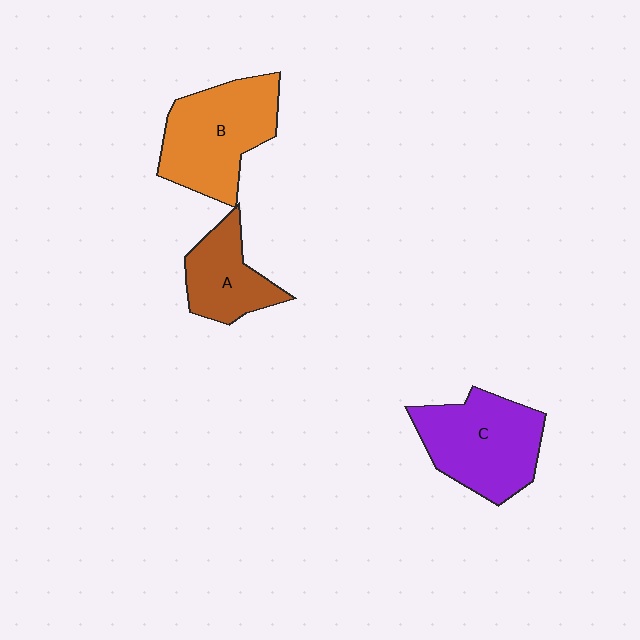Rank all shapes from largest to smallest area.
From largest to smallest: B (orange), C (purple), A (brown).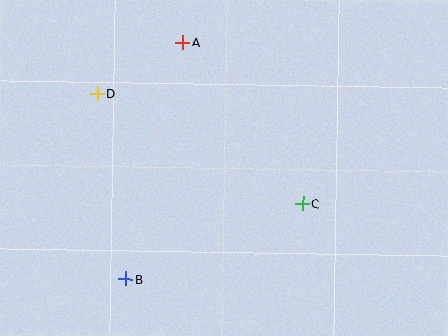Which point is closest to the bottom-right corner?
Point C is closest to the bottom-right corner.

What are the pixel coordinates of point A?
Point A is at (183, 43).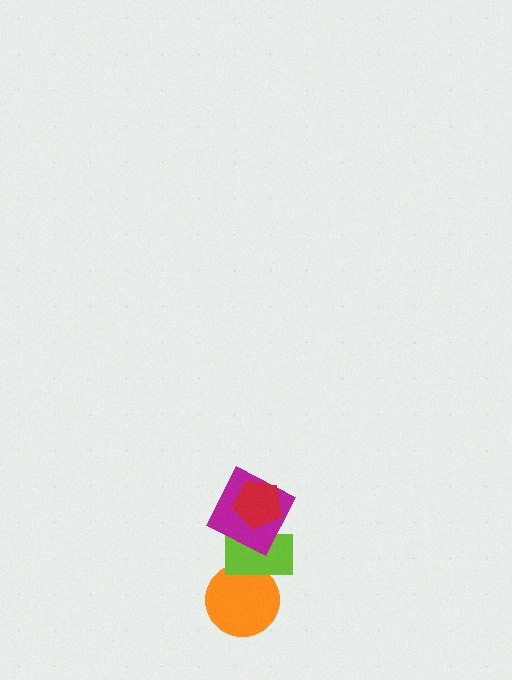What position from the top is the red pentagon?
The red pentagon is 1st from the top.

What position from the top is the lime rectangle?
The lime rectangle is 3rd from the top.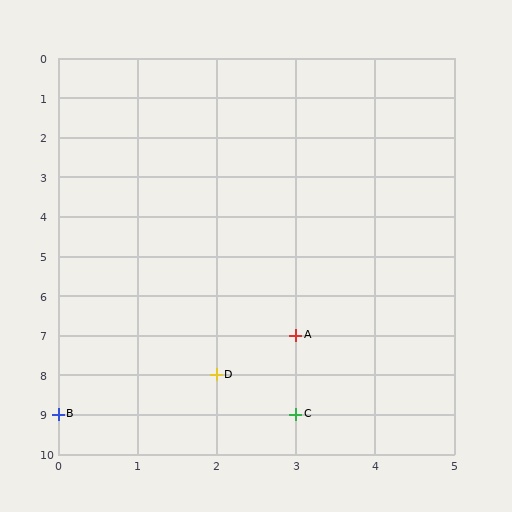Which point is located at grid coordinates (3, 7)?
Point A is at (3, 7).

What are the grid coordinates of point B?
Point B is at grid coordinates (0, 9).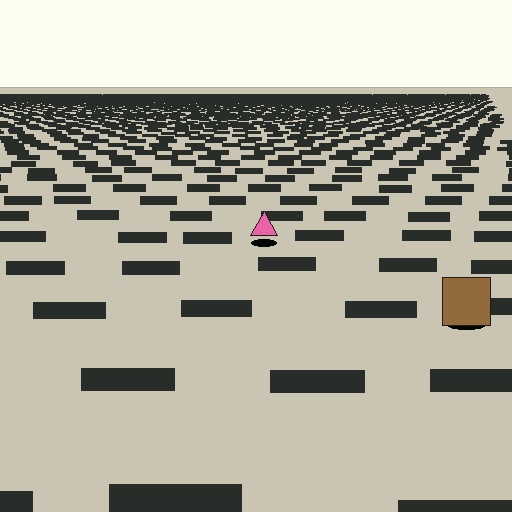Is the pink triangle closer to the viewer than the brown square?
No. The brown square is closer — you can tell from the texture gradient: the ground texture is coarser near it.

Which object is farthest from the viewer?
The pink triangle is farthest from the viewer. It appears smaller and the ground texture around it is denser.